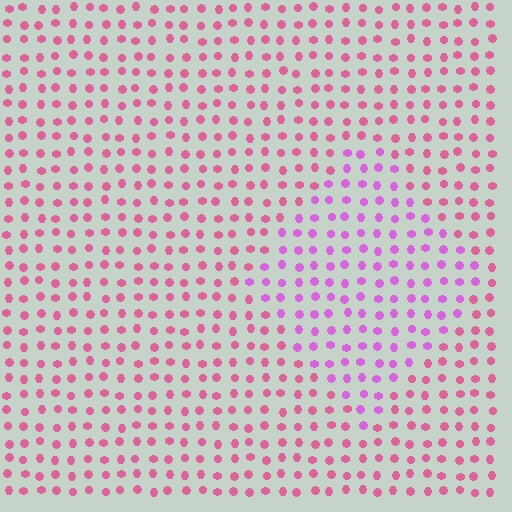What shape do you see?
I see a diamond.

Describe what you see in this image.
The image is filled with small pink elements in a uniform arrangement. A diamond-shaped region is visible where the elements are tinted to a slightly different hue, forming a subtle color boundary.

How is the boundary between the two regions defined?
The boundary is defined purely by a slight shift in hue (about 36 degrees). Spacing, size, and orientation are identical on both sides.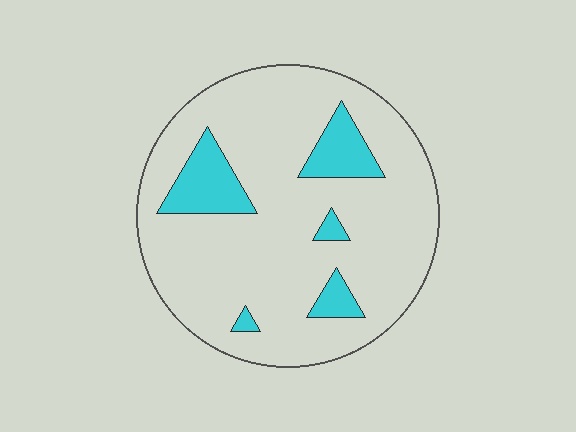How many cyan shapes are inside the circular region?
5.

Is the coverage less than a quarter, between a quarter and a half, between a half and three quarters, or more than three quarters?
Less than a quarter.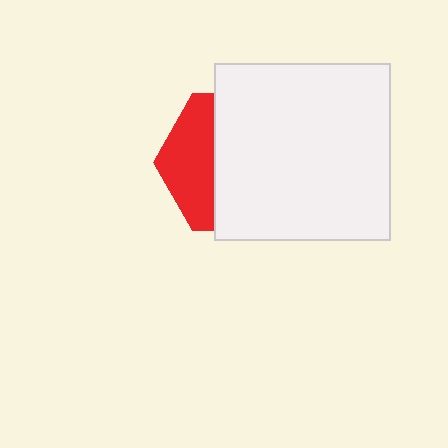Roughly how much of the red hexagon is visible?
A small part of it is visible (roughly 34%).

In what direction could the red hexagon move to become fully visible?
The red hexagon could move left. That would shift it out from behind the white square entirely.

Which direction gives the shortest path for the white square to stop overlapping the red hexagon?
Moving right gives the shortest separation.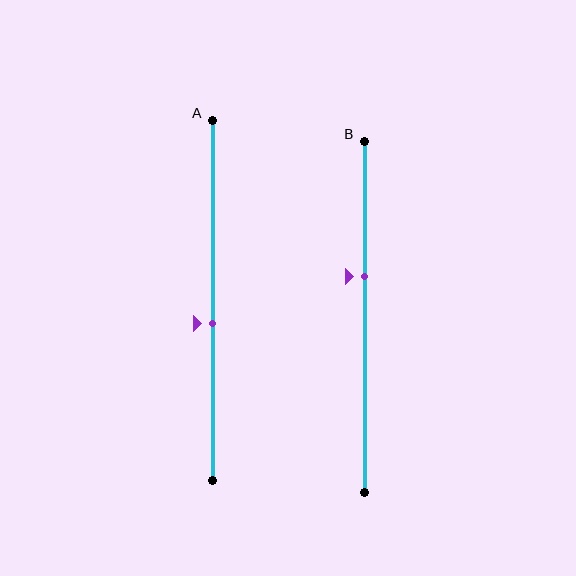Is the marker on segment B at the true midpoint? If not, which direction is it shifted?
No, the marker on segment B is shifted upward by about 11% of the segment length.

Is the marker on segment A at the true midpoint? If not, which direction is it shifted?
No, the marker on segment A is shifted downward by about 6% of the segment length.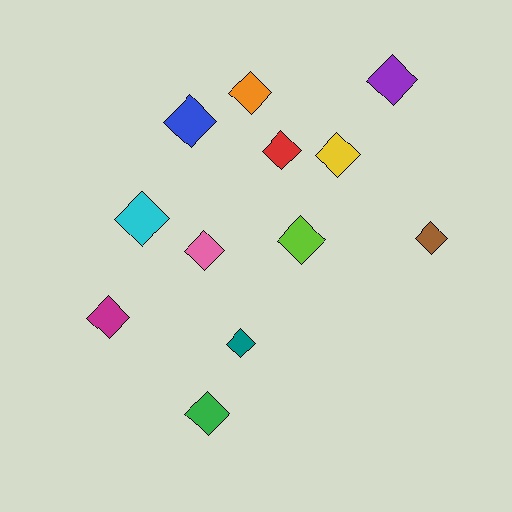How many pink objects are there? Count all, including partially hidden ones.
There is 1 pink object.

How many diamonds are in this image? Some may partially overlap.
There are 12 diamonds.